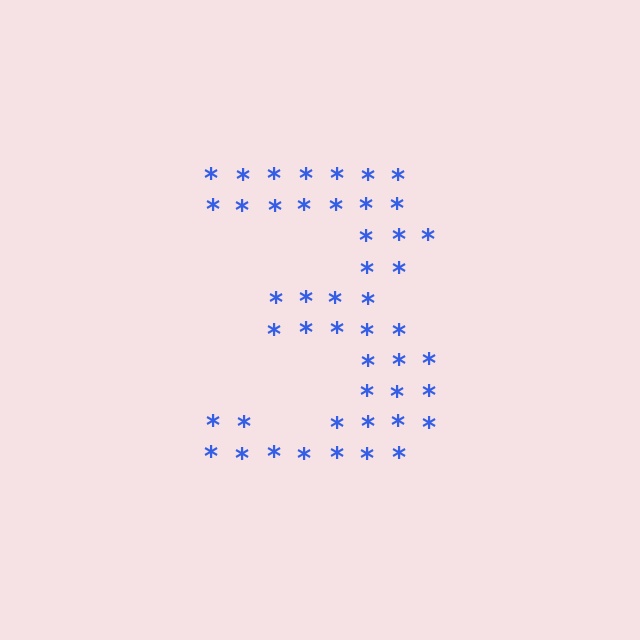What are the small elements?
The small elements are asterisks.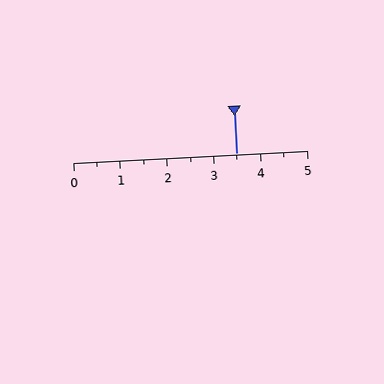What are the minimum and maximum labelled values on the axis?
The axis runs from 0 to 5.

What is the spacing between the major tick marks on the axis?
The major ticks are spaced 1 apart.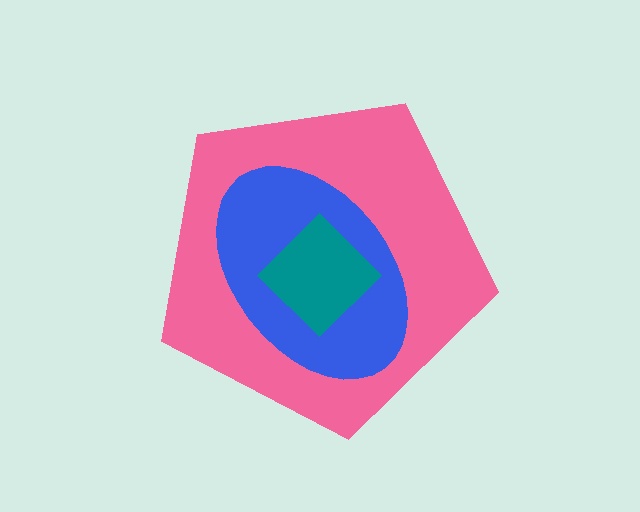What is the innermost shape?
The teal diamond.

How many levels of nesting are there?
3.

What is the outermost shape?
The pink pentagon.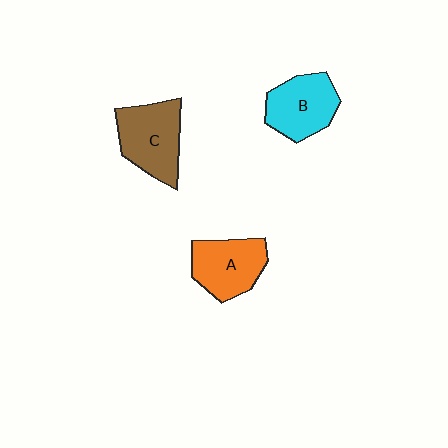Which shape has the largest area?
Shape C (brown).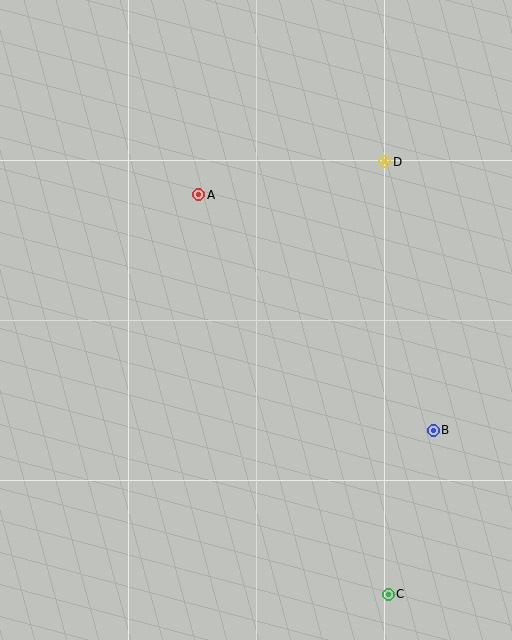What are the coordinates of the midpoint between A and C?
The midpoint between A and C is at (294, 394).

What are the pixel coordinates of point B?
Point B is at (433, 430).